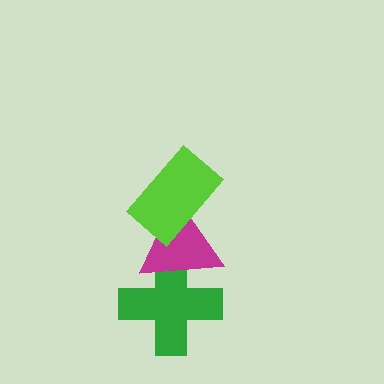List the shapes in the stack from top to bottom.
From top to bottom: the lime rectangle, the magenta triangle, the green cross.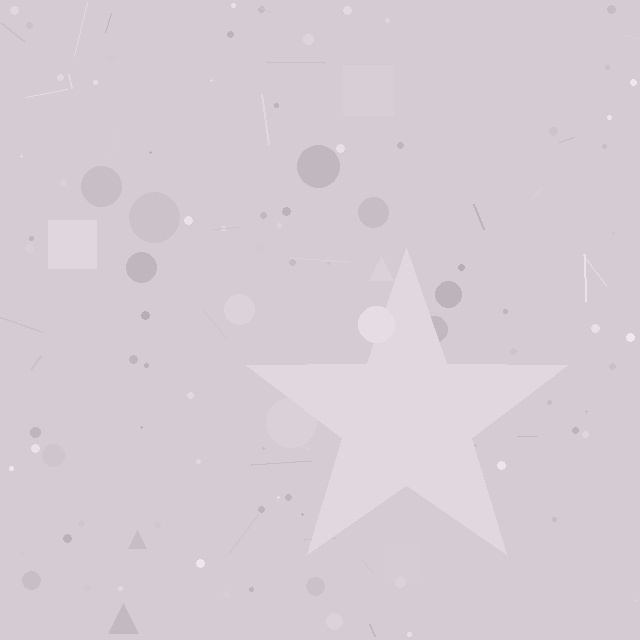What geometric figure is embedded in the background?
A star is embedded in the background.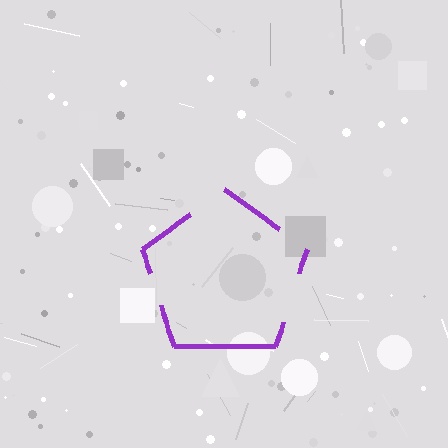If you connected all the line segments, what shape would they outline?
They would outline a pentagon.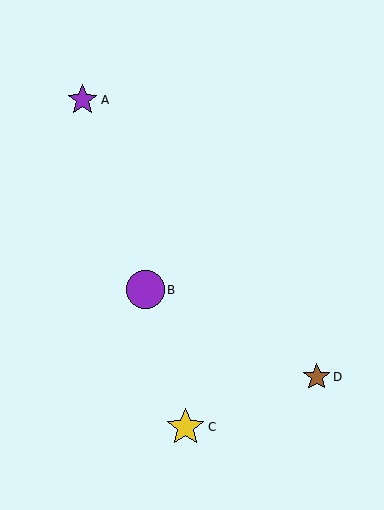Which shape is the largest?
The yellow star (labeled C) is the largest.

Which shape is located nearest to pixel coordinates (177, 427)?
The yellow star (labeled C) at (186, 427) is nearest to that location.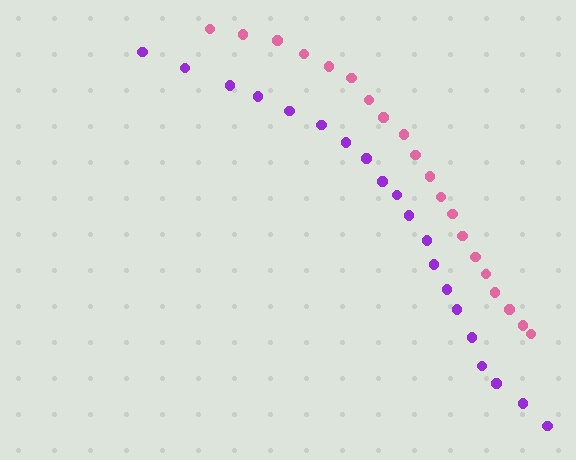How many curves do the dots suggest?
There are 2 distinct paths.